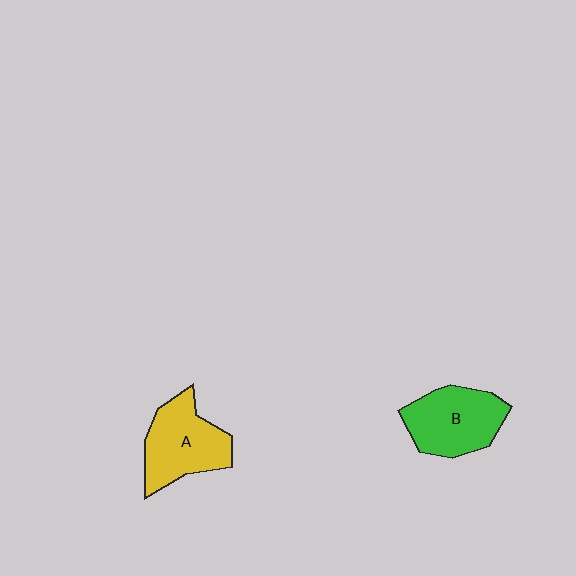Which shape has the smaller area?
Shape B (green).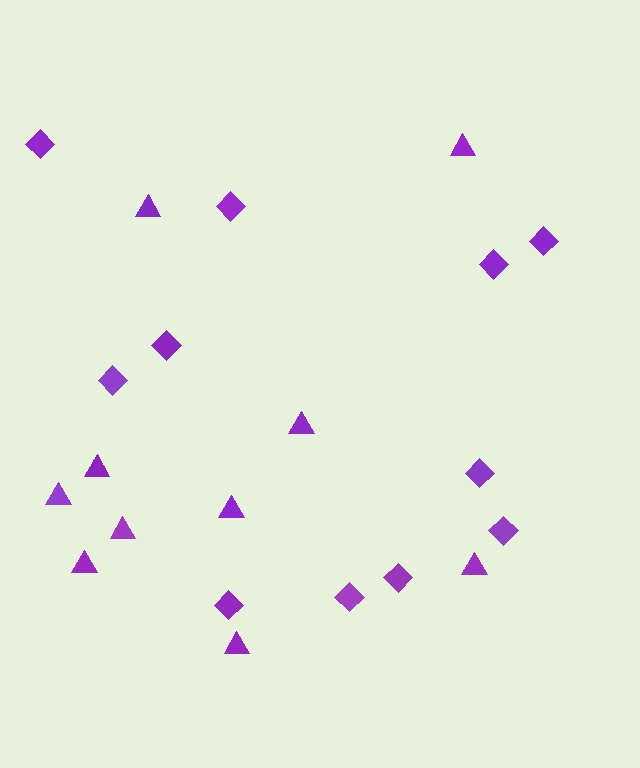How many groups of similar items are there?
There are 2 groups: one group of triangles (10) and one group of diamonds (11).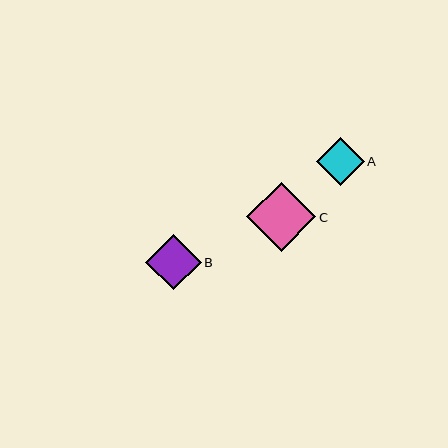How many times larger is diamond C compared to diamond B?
Diamond C is approximately 1.3 times the size of diamond B.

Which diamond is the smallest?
Diamond A is the smallest with a size of approximately 48 pixels.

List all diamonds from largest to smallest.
From largest to smallest: C, B, A.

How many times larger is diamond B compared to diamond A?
Diamond B is approximately 1.2 times the size of diamond A.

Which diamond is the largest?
Diamond C is the largest with a size of approximately 69 pixels.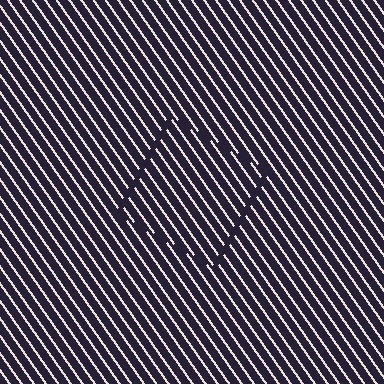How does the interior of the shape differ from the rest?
The interior of the shape contains the same grating, shifted by half a period — the contour is defined by the phase discontinuity where line-ends from the inner and outer gratings abut.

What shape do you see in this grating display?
An illusory square. The interior of the shape contains the same grating, shifted by half a period — the contour is defined by the phase discontinuity where line-ends from the inner and outer gratings abut.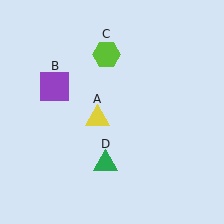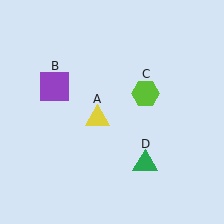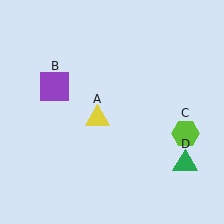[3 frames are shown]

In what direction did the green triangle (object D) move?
The green triangle (object D) moved right.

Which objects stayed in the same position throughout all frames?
Yellow triangle (object A) and purple square (object B) remained stationary.